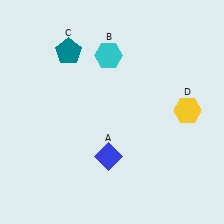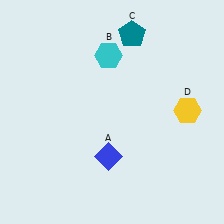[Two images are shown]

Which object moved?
The teal pentagon (C) moved right.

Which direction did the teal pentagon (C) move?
The teal pentagon (C) moved right.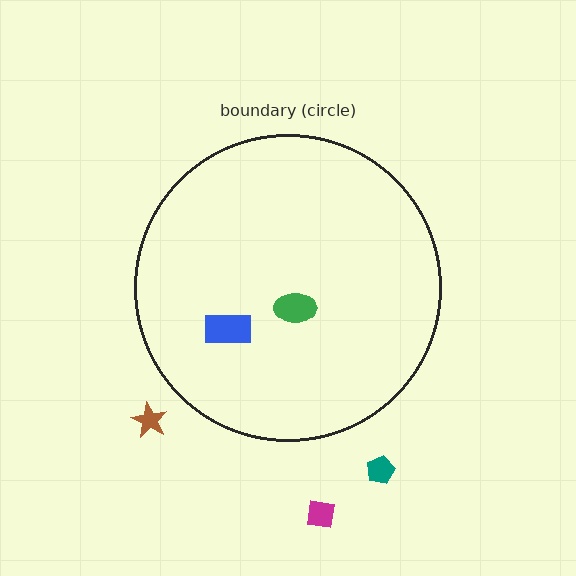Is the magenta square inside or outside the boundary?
Outside.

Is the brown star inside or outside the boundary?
Outside.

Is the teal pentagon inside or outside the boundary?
Outside.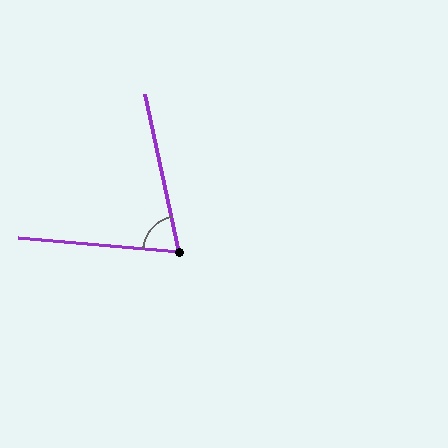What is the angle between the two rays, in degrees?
Approximately 73 degrees.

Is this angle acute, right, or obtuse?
It is acute.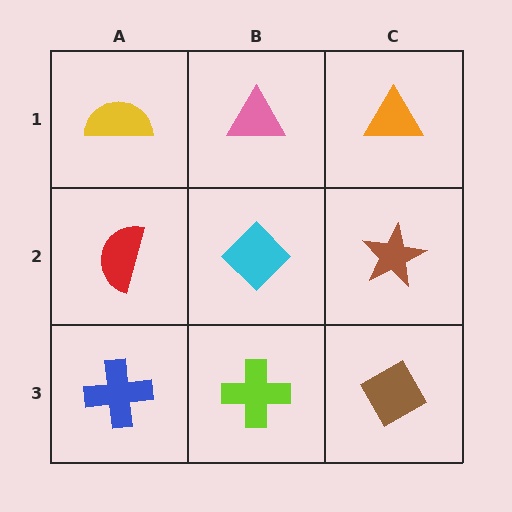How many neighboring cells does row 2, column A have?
3.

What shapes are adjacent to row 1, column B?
A cyan diamond (row 2, column B), a yellow semicircle (row 1, column A), an orange triangle (row 1, column C).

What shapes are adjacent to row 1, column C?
A brown star (row 2, column C), a pink triangle (row 1, column B).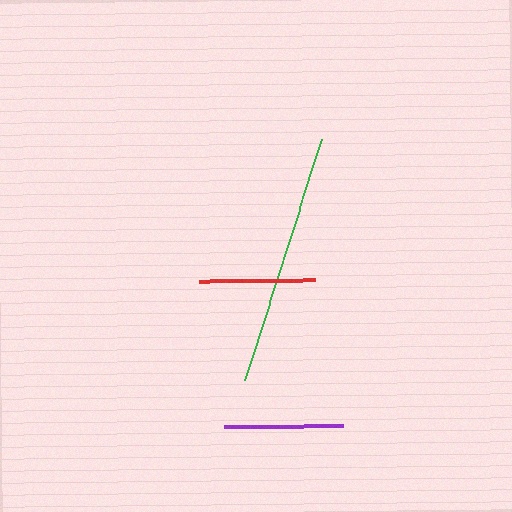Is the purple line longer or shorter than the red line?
The purple line is longer than the red line.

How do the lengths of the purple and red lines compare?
The purple and red lines are approximately the same length.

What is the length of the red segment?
The red segment is approximately 116 pixels long.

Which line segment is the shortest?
The red line is the shortest at approximately 116 pixels.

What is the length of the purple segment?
The purple segment is approximately 119 pixels long.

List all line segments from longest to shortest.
From longest to shortest: green, purple, red.